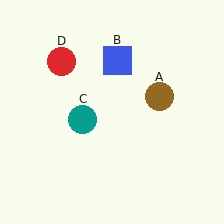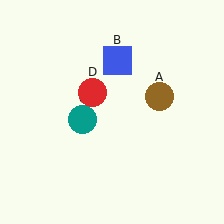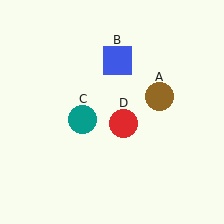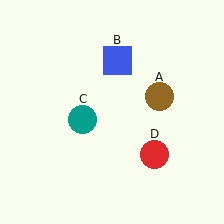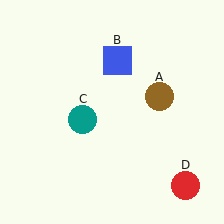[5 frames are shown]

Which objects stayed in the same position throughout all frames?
Brown circle (object A) and blue square (object B) and teal circle (object C) remained stationary.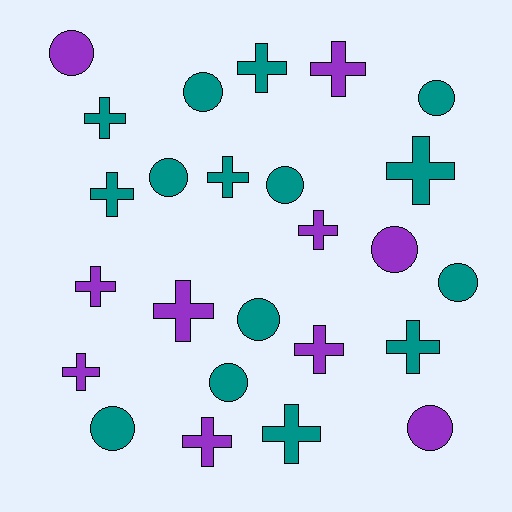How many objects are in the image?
There are 25 objects.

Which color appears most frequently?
Teal, with 15 objects.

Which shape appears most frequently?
Cross, with 14 objects.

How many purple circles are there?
There are 3 purple circles.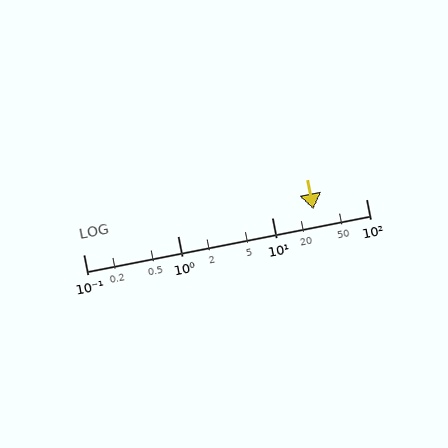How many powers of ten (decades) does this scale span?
The scale spans 3 decades, from 0.1 to 100.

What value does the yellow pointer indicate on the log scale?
The pointer indicates approximately 28.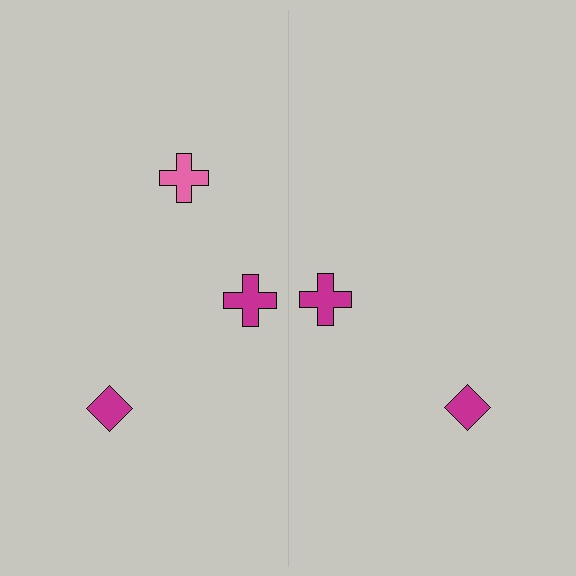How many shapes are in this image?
There are 5 shapes in this image.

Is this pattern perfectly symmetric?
No, the pattern is not perfectly symmetric. A pink cross is missing from the right side.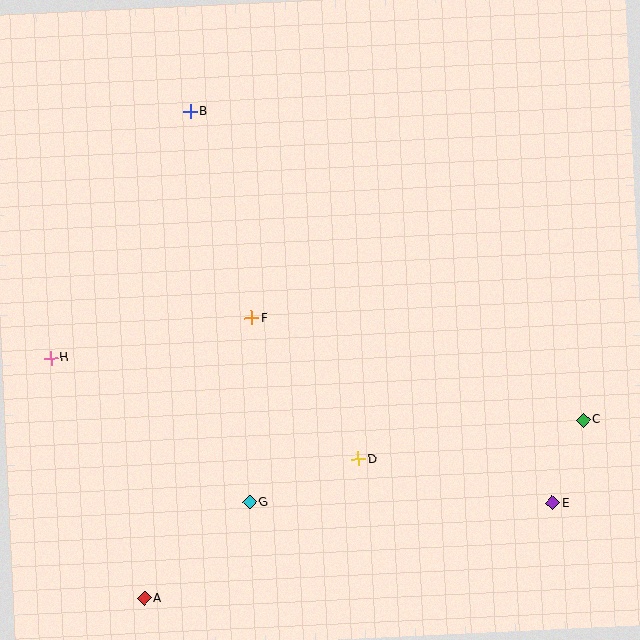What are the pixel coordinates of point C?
Point C is at (583, 420).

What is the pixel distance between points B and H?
The distance between B and H is 283 pixels.